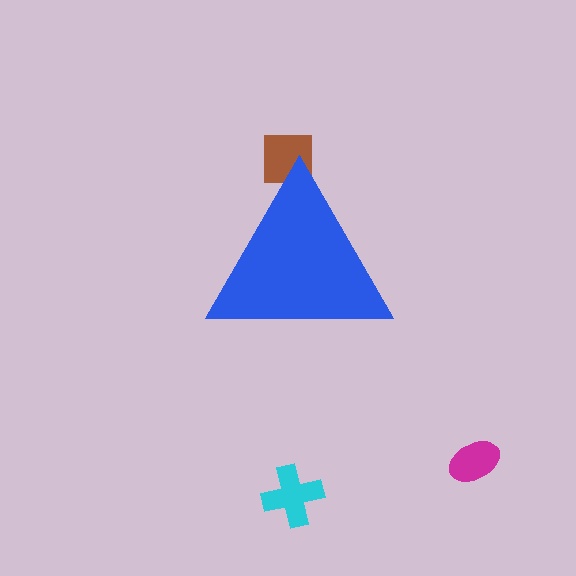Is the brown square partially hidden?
Yes, the brown square is partially hidden behind the blue triangle.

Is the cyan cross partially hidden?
No, the cyan cross is fully visible.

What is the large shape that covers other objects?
A blue triangle.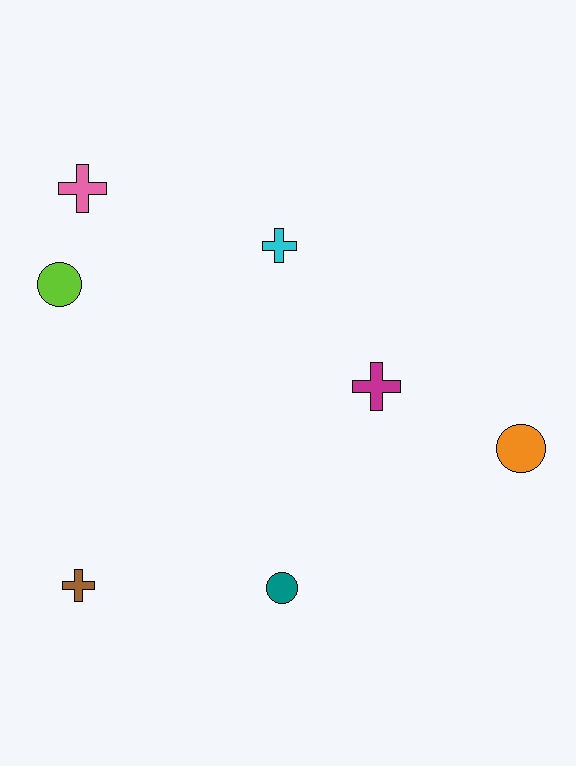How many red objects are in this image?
There are no red objects.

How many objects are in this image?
There are 7 objects.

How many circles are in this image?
There are 3 circles.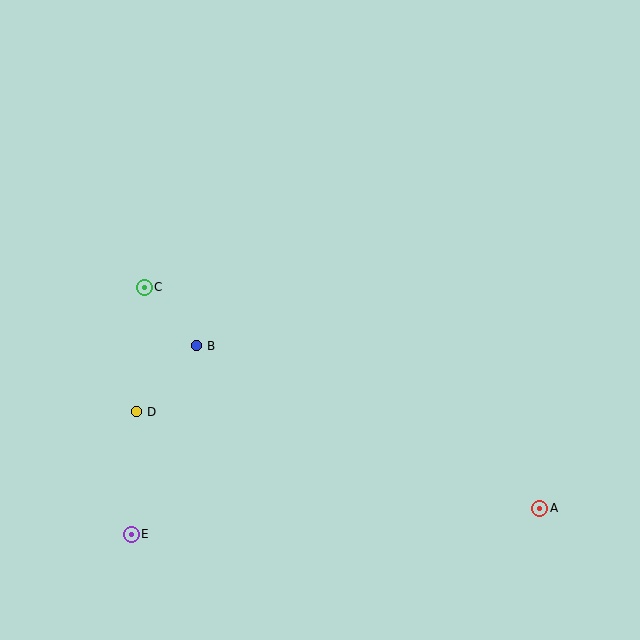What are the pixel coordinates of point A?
Point A is at (540, 508).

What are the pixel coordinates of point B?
Point B is at (197, 346).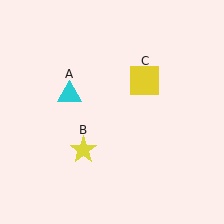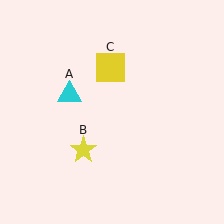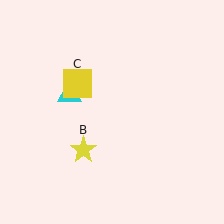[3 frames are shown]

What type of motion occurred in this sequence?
The yellow square (object C) rotated counterclockwise around the center of the scene.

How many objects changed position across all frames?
1 object changed position: yellow square (object C).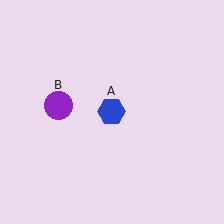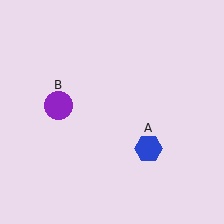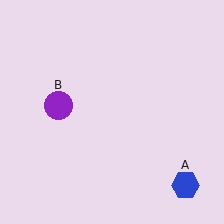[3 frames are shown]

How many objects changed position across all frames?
1 object changed position: blue hexagon (object A).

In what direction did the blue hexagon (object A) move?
The blue hexagon (object A) moved down and to the right.